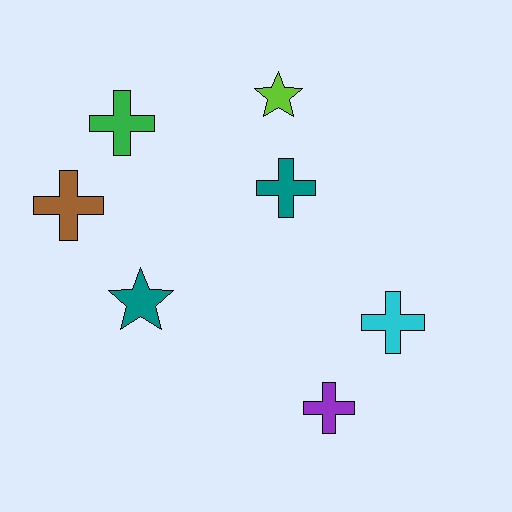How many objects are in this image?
There are 7 objects.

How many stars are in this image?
There are 2 stars.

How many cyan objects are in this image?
There is 1 cyan object.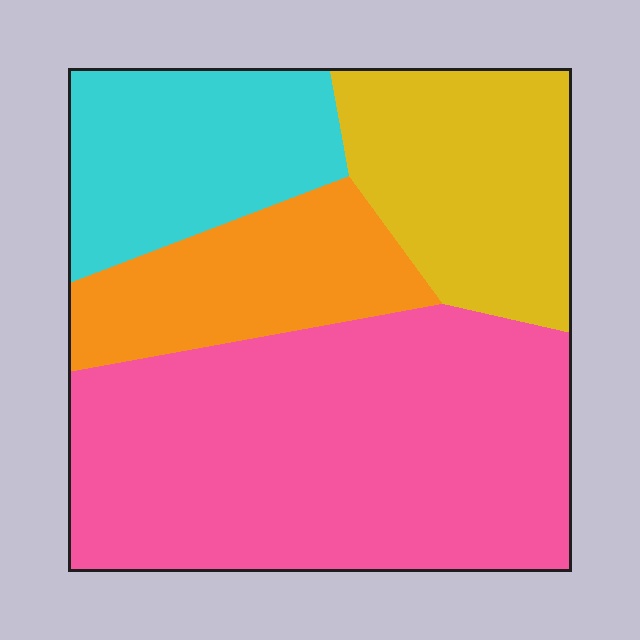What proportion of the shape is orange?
Orange takes up about one sixth (1/6) of the shape.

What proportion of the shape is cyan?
Cyan covers 17% of the shape.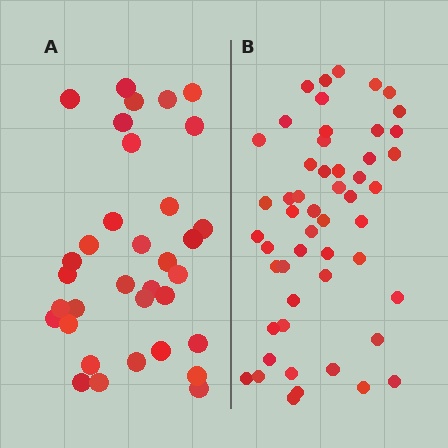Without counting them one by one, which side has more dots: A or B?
Region B (the right region) has more dots.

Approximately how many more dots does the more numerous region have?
Region B has approximately 20 more dots than region A.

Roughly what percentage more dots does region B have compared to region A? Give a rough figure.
About 55% more.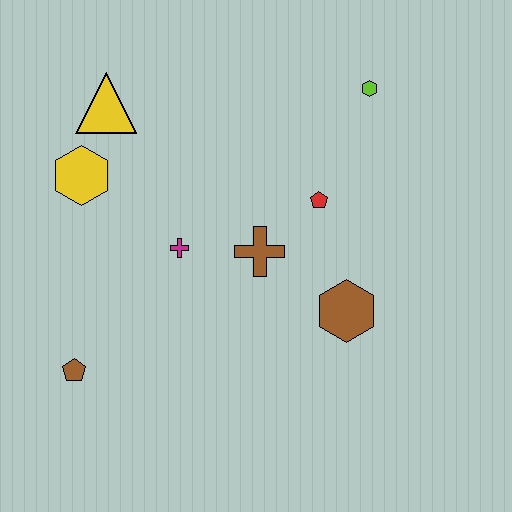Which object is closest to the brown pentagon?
The magenta cross is closest to the brown pentagon.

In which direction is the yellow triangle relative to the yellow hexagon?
The yellow triangle is above the yellow hexagon.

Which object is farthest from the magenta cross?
The lime hexagon is farthest from the magenta cross.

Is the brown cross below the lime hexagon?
Yes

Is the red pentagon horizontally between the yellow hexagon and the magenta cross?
No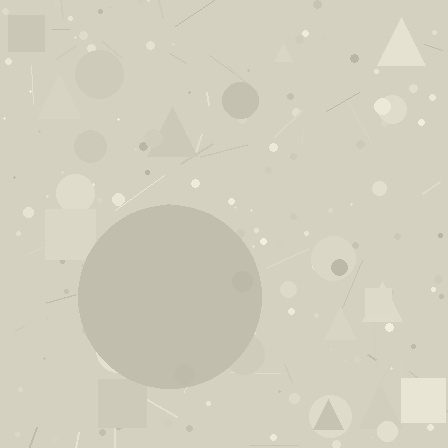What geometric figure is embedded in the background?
A circle is embedded in the background.